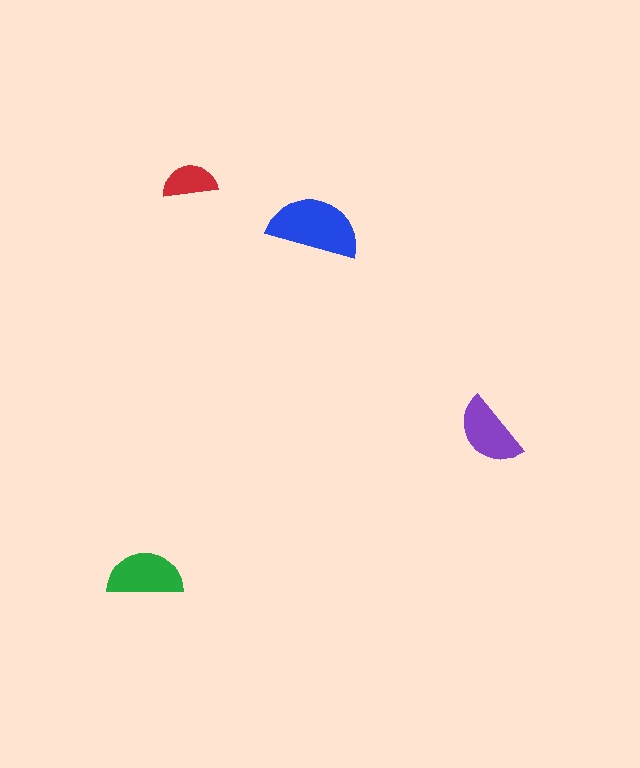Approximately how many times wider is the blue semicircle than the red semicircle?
About 1.5 times wider.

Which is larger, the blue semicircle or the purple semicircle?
The blue one.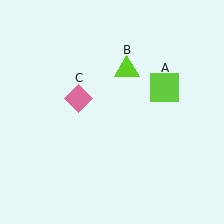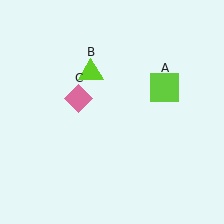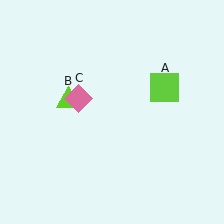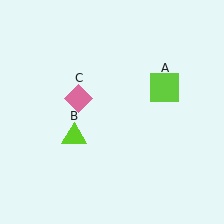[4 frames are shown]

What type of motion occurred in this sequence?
The lime triangle (object B) rotated counterclockwise around the center of the scene.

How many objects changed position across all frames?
1 object changed position: lime triangle (object B).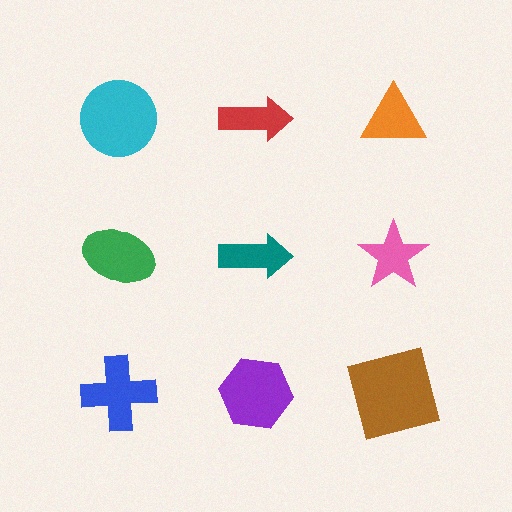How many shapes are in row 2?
3 shapes.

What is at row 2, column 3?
A pink star.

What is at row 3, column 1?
A blue cross.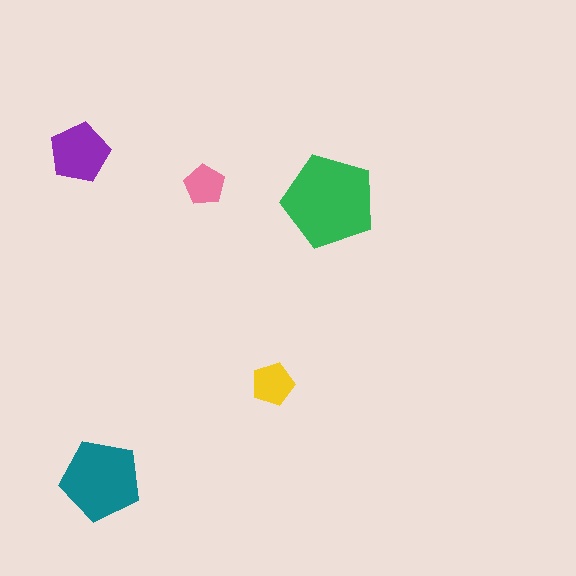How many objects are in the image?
There are 5 objects in the image.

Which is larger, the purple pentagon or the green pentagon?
The green one.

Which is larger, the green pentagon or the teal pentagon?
The green one.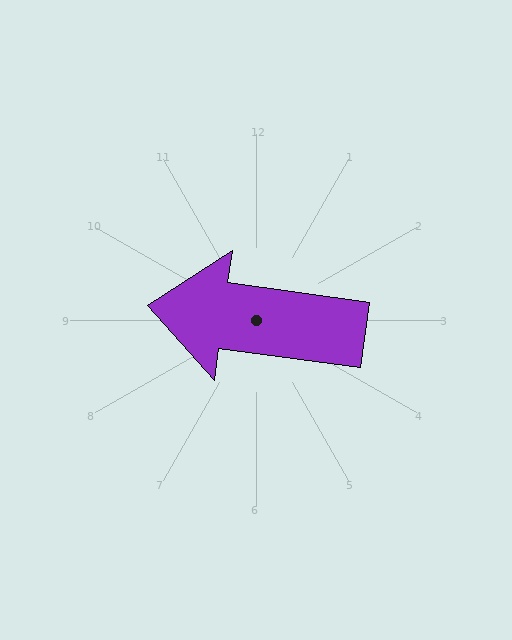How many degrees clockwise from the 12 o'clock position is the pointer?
Approximately 278 degrees.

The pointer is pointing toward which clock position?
Roughly 9 o'clock.